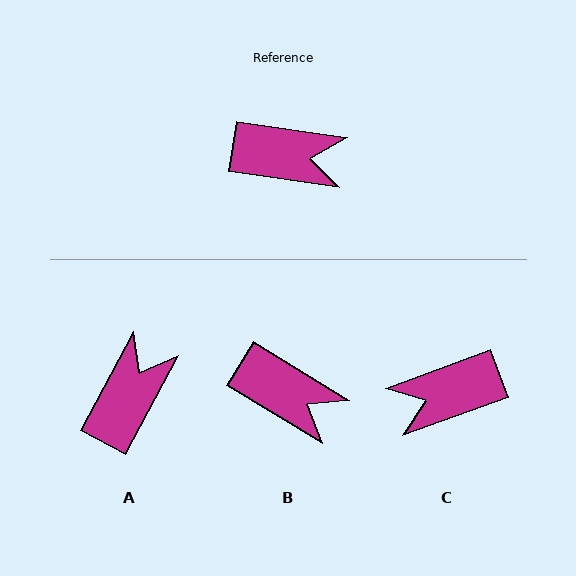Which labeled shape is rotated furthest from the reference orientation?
C, about 151 degrees away.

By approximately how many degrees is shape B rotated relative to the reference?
Approximately 23 degrees clockwise.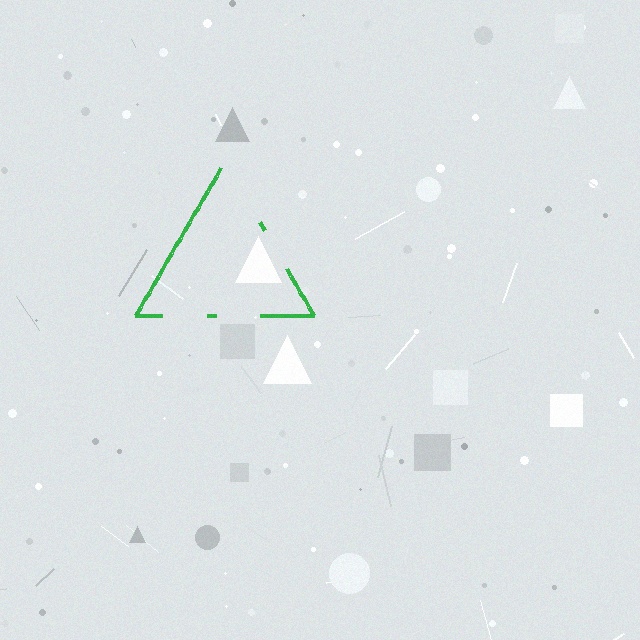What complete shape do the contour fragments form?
The contour fragments form a triangle.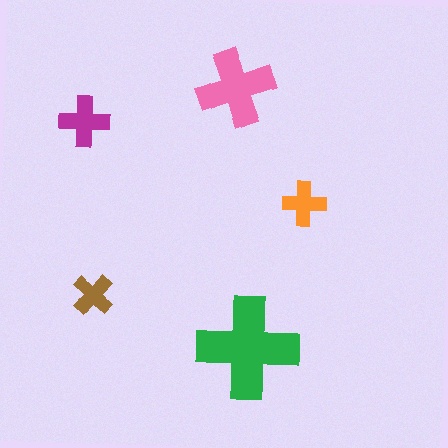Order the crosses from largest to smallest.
the green one, the pink one, the magenta one, the orange one, the brown one.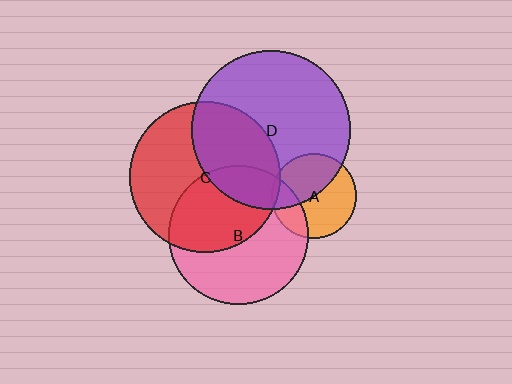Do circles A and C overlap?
Yes.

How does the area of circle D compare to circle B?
Approximately 1.3 times.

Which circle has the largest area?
Circle D (purple).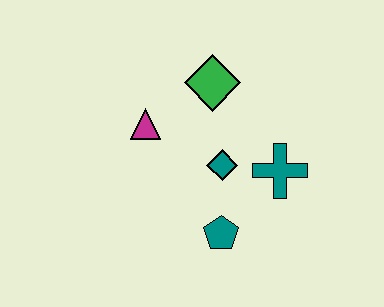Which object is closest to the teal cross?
The teal diamond is closest to the teal cross.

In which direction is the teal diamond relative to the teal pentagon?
The teal diamond is above the teal pentagon.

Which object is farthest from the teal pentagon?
The green diamond is farthest from the teal pentagon.